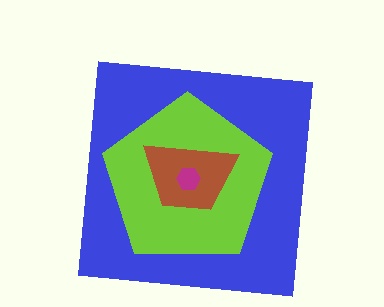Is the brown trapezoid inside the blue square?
Yes.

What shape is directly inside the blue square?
The lime pentagon.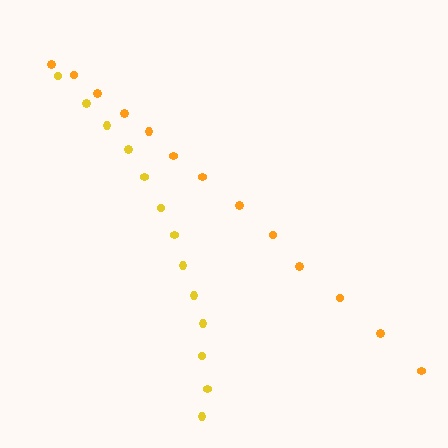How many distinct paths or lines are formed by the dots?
There are 2 distinct paths.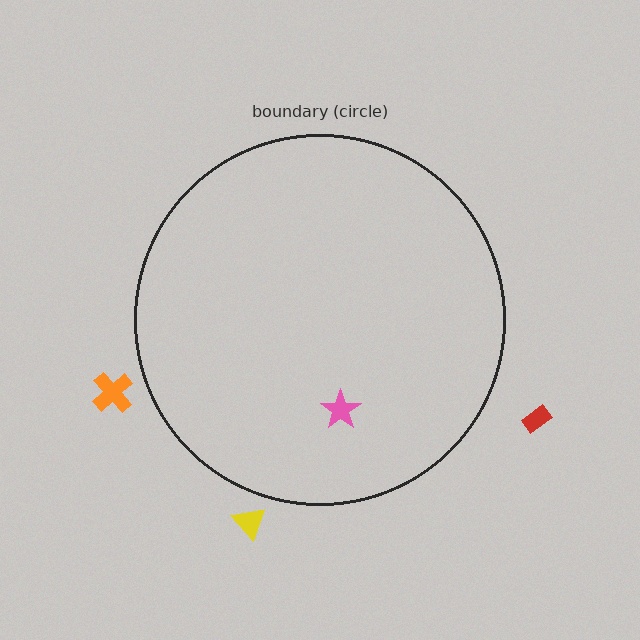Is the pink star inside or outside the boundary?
Inside.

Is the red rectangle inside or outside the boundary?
Outside.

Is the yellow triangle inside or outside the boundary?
Outside.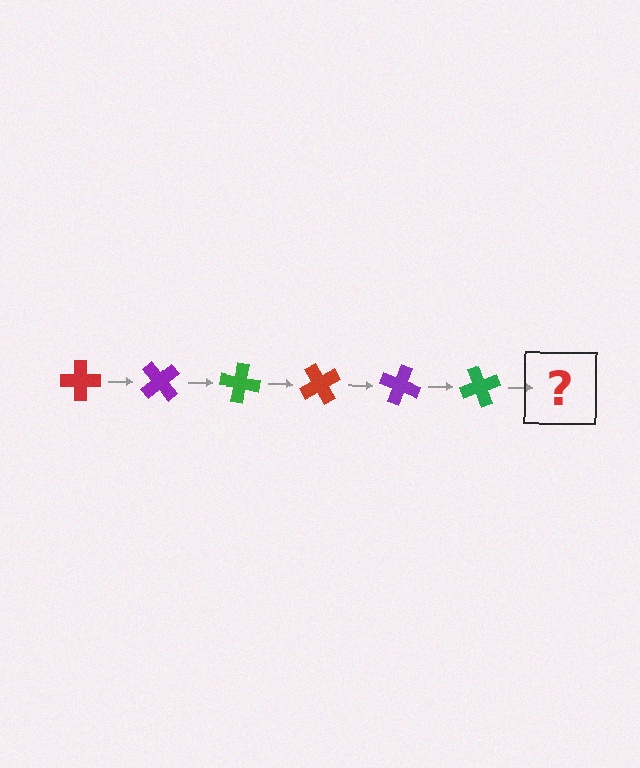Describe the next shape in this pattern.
It should be a red cross, rotated 300 degrees from the start.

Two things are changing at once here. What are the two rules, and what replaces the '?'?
The two rules are that it rotates 50 degrees each step and the color cycles through red, purple, and green. The '?' should be a red cross, rotated 300 degrees from the start.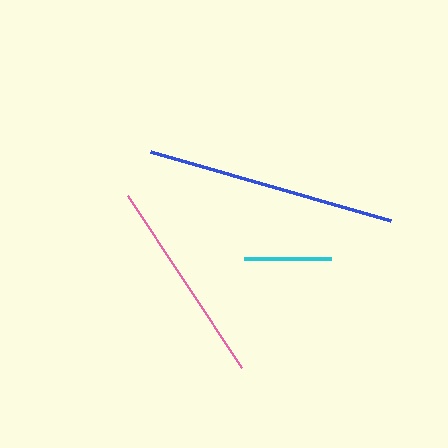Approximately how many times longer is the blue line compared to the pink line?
The blue line is approximately 1.2 times the length of the pink line.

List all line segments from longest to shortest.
From longest to shortest: blue, pink, cyan.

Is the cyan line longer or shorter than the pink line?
The pink line is longer than the cyan line.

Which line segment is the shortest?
The cyan line is the shortest at approximately 87 pixels.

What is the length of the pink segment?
The pink segment is approximately 207 pixels long.